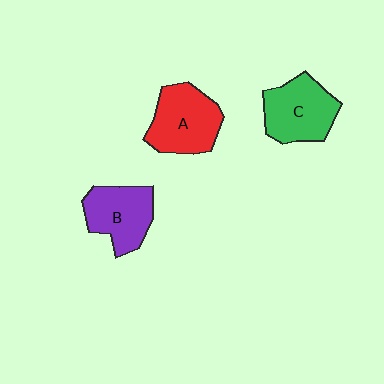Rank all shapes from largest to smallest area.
From largest to smallest: A (red), C (green), B (purple).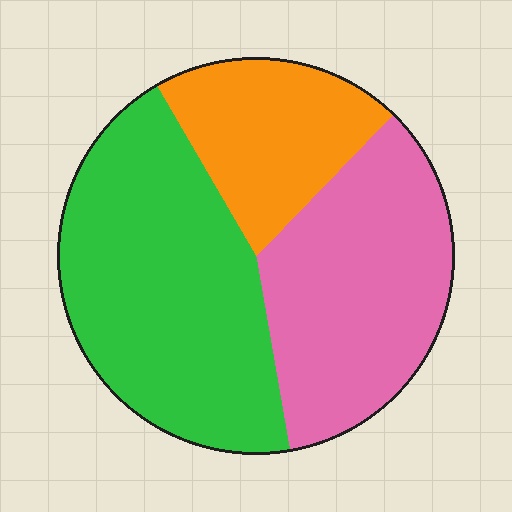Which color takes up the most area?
Green, at roughly 45%.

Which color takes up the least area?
Orange, at roughly 20%.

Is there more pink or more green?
Green.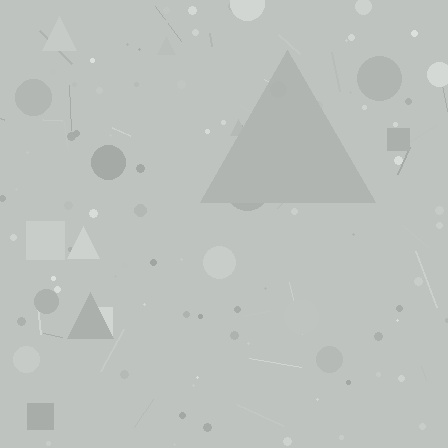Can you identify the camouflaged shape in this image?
The camouflaged shape is a triangle.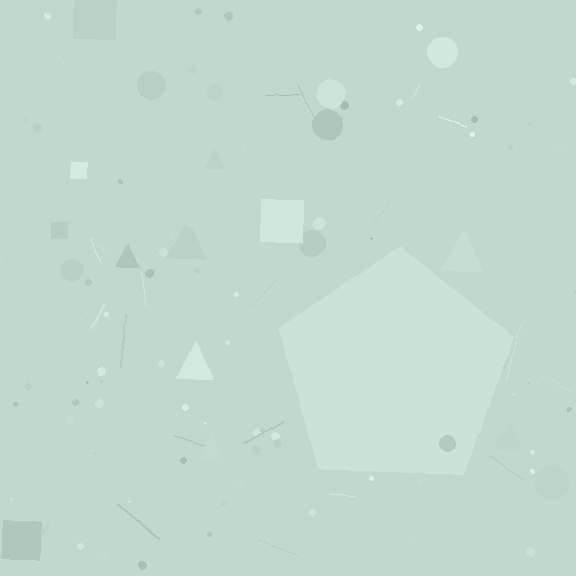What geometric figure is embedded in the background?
A pentagon is embedded in the background.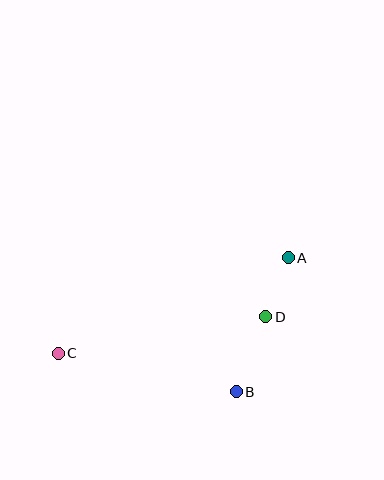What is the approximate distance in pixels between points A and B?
The distance between A and B is approximately 144 pixels.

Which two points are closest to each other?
Points A and D are closest to each other.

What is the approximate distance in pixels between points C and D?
The distance between C and D is approximately 211 pixels.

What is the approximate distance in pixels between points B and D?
The distance between B and D is approximately 81 pixels.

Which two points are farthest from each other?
Points A and C are farthest from each other.